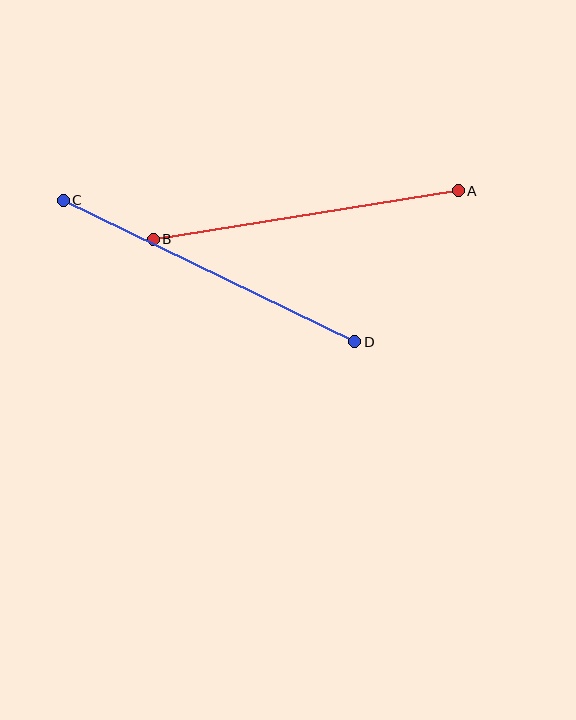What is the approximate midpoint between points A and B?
The midpoint is at approximately (306, 215) pixels.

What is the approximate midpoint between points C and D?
The midpoint is at approximately (209, 271) pixels.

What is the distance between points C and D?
The distance is approximately 324 pixels.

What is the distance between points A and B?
The distance is approximately 309 pixels.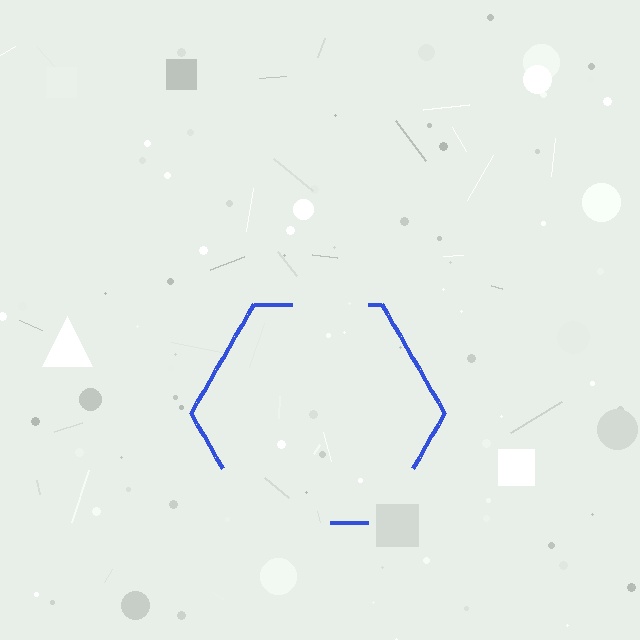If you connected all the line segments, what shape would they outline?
They would outline a hexagon.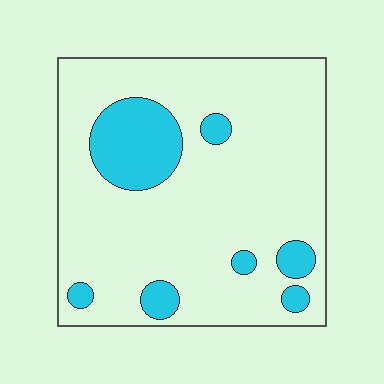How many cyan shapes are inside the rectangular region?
7.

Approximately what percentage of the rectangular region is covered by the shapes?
Approximately 15%.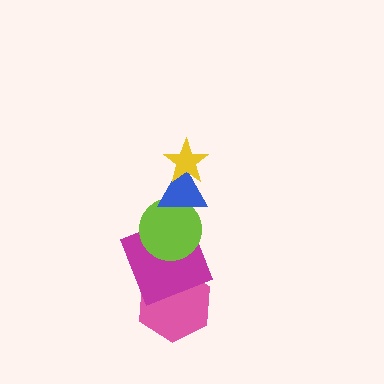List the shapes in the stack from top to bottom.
From top to bottom: the yellow star, the blue triangle, the lime circle, the magenta square, the pink hexagon.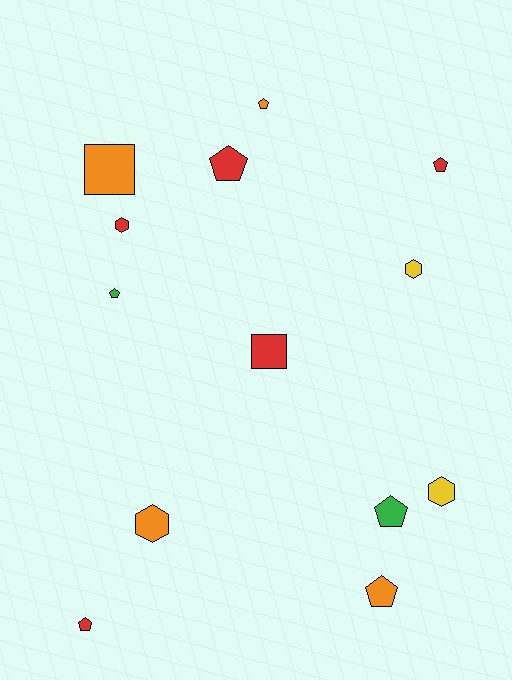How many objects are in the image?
There are 13 objects.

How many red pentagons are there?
There are 3 red pentagons.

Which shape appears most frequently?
Pentagon, with 7 objects.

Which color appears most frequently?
Red, with 5 objects.